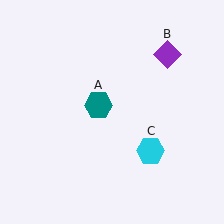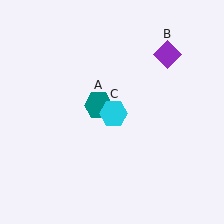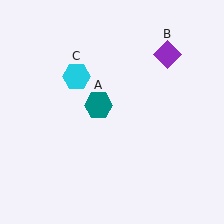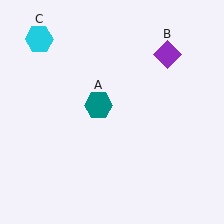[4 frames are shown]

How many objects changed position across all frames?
1 object changed position: cyan hexagon (object C).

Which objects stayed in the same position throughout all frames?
Teal hexagon (object A) and purple diamond (object B) remained stationary.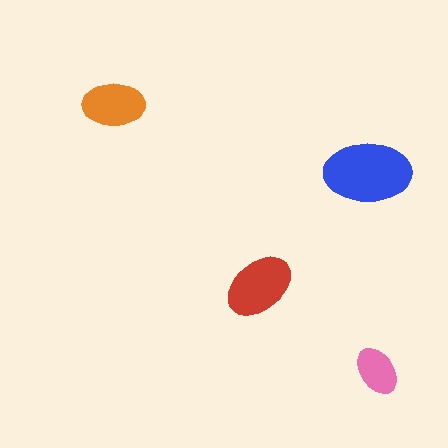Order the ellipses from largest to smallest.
the blue one, the red one, the orange one, the pink one.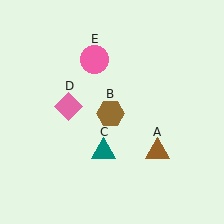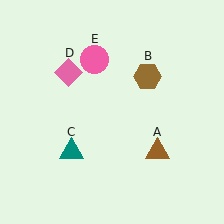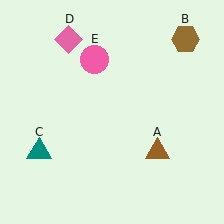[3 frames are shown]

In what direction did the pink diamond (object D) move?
The pink diamond (object D) moved up.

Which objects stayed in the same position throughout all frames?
Brown triangle (object A) and pink circle (object E) remained stationary.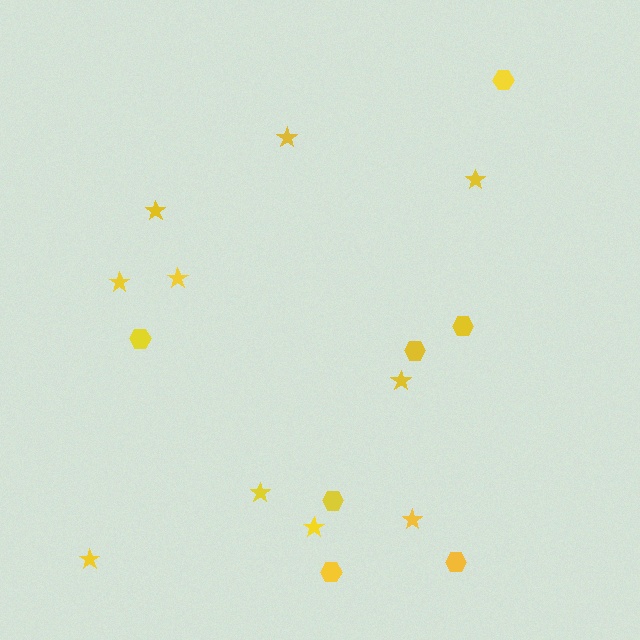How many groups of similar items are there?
There are 2 groups: one group of hexagons (7) and one group of stars (10).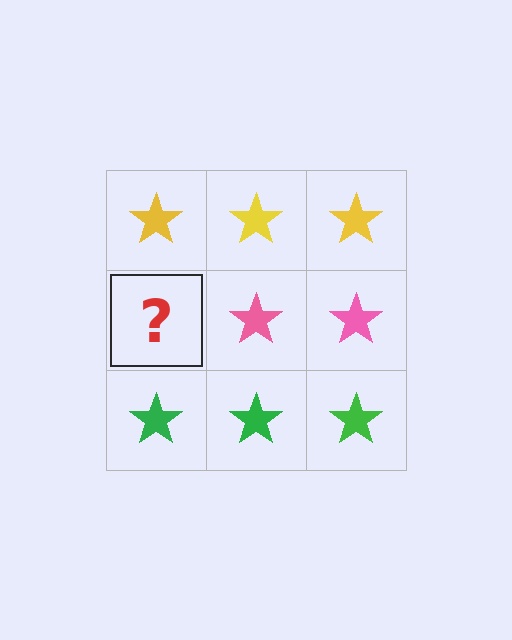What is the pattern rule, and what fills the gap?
The rule is that each row has a consistent color. The gap should be filled with a pink star.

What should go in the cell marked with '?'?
The missing cell should contain a pink star.